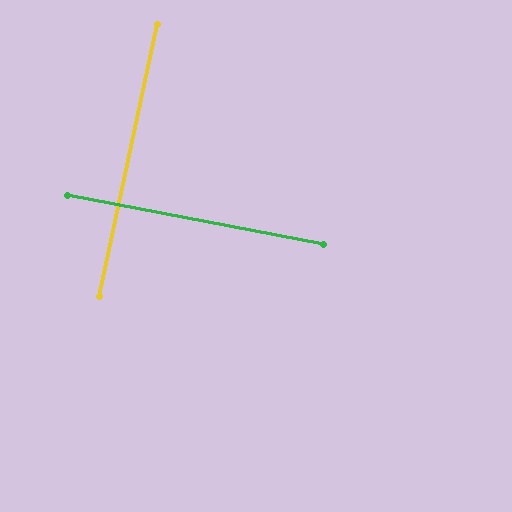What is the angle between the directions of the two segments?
Approximately 89 degrees.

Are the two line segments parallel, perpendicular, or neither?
Perpendicular — they meet at approximately 89°.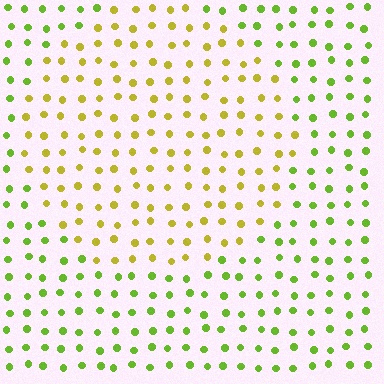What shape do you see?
I see a circle.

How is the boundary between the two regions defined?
The boundary is defined purely by a slight shift in hue (about 37 degrees). Spacing, size, and orientation are identical on both sides.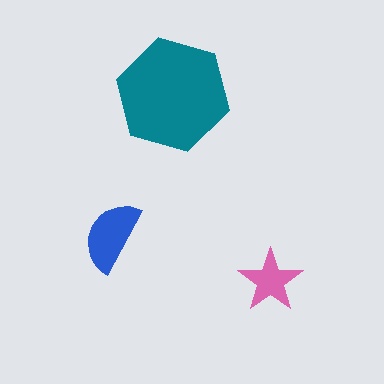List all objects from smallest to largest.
The pink star, the blue semicircle, the teal hexagon.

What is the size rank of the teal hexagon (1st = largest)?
1st.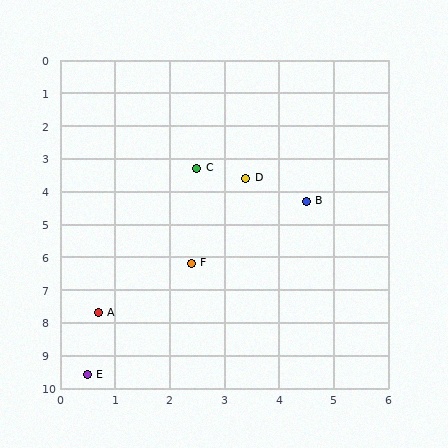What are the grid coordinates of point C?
Point C is at approximately (2.5, 3.3).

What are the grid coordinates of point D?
Point D is at approximately (3.4, 3.6).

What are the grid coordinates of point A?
Point A is at approximately (0.7, 7.7).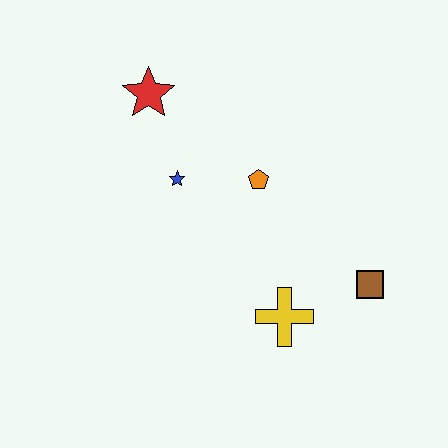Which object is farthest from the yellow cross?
The red star is farthest from the yellow cross.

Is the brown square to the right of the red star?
Yes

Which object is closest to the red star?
The blue star is closest to the red star.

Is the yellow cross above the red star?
No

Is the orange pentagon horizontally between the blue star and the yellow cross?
Yes